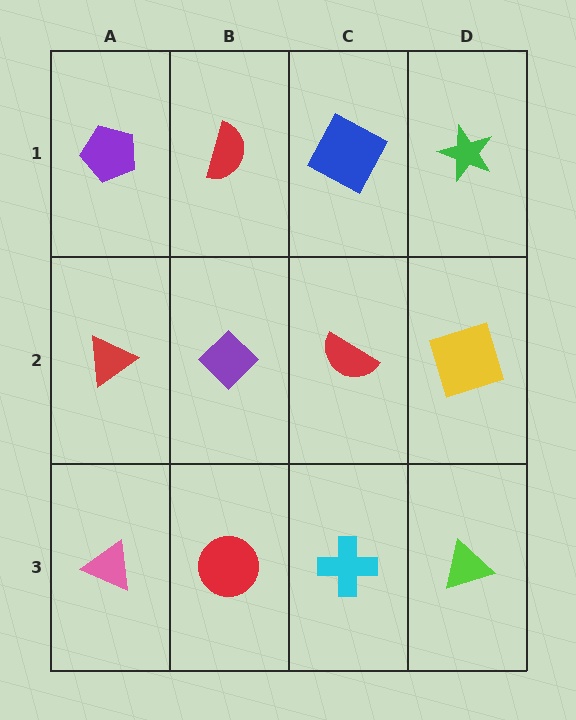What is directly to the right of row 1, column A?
A red semicircle.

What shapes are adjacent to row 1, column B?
A purple diamond (row 2, column B), a purple pentagon (row 1, column A), a blue square (row 1, column C).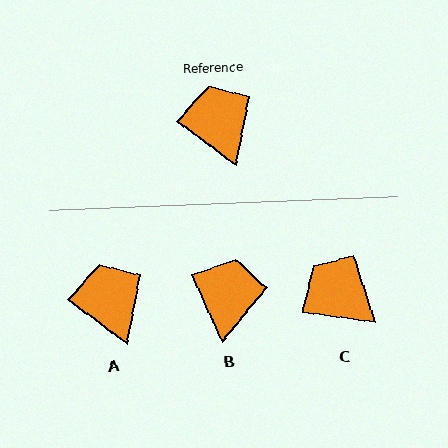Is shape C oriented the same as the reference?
No, it is off by about 29 degrees.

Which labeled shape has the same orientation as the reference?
A.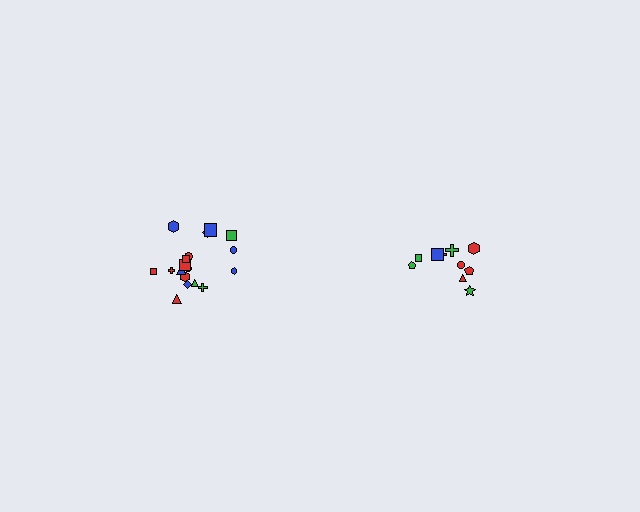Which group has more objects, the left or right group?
The left group.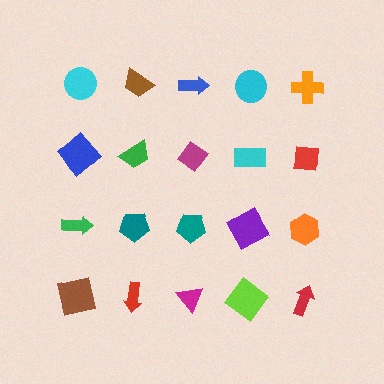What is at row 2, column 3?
A magenta diamond.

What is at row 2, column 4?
A cyan rectangle.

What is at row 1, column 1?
A cyan circle.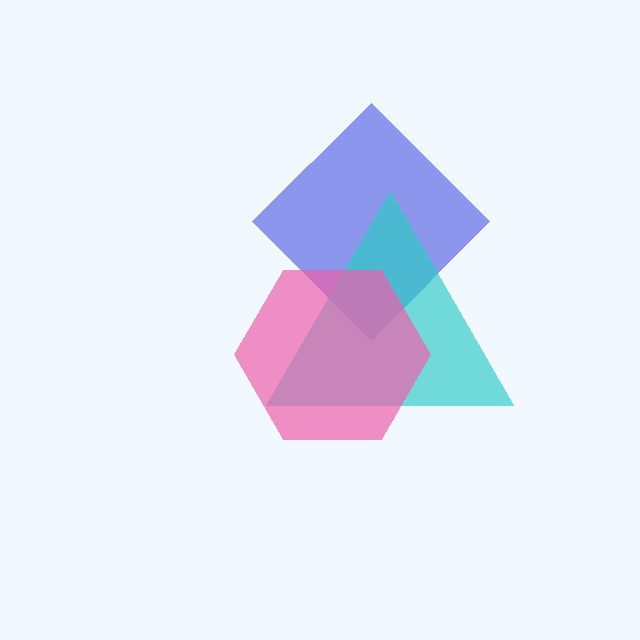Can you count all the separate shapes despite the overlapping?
Yes, there are 3 separate shapes.